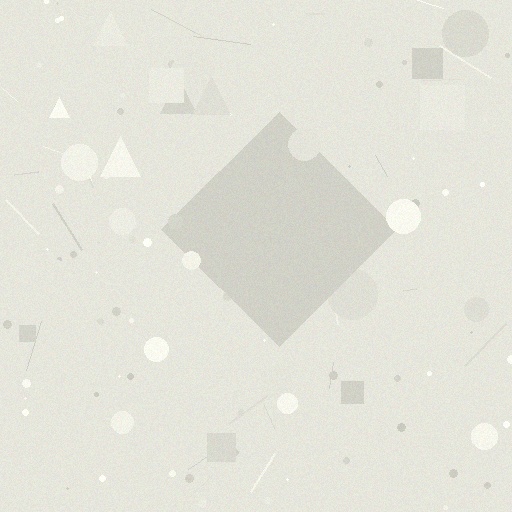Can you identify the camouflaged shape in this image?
The camouflaged shape is a diamond.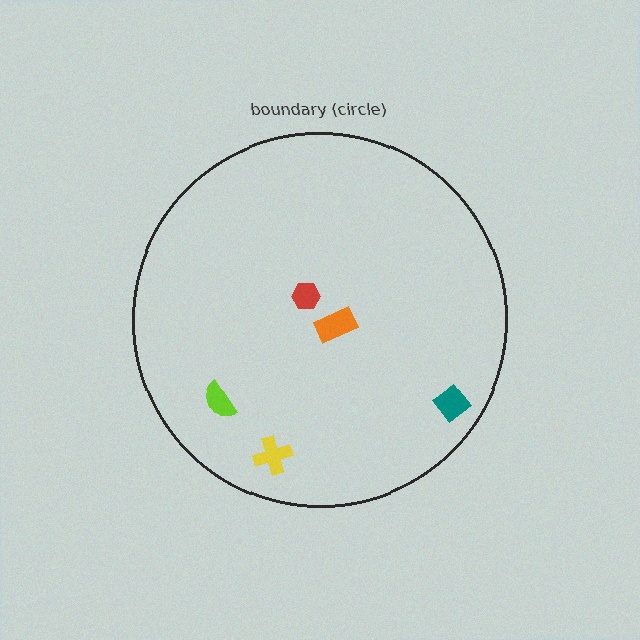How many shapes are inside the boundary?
5 inside, 0 outside.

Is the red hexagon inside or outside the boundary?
Inside.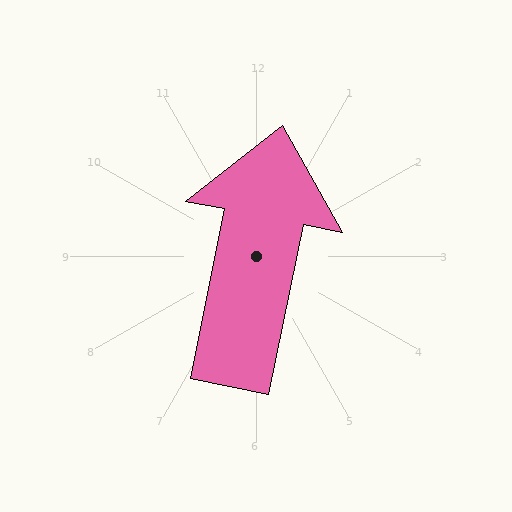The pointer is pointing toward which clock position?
Roughly 12 o'clock.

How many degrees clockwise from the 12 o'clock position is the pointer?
Approximately 11 degrees.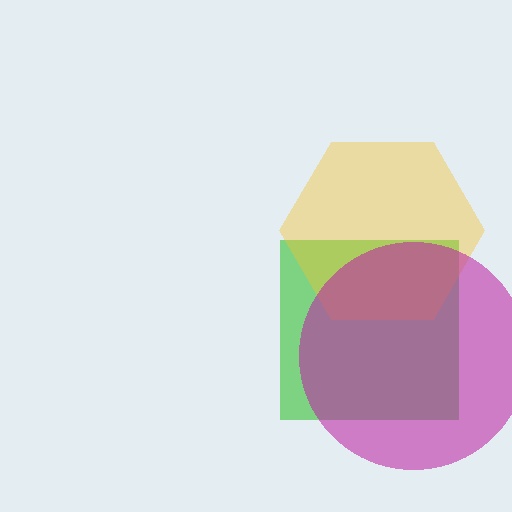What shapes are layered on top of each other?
The layered shapes are: a green square, a yellow hexagon, a magenta circle.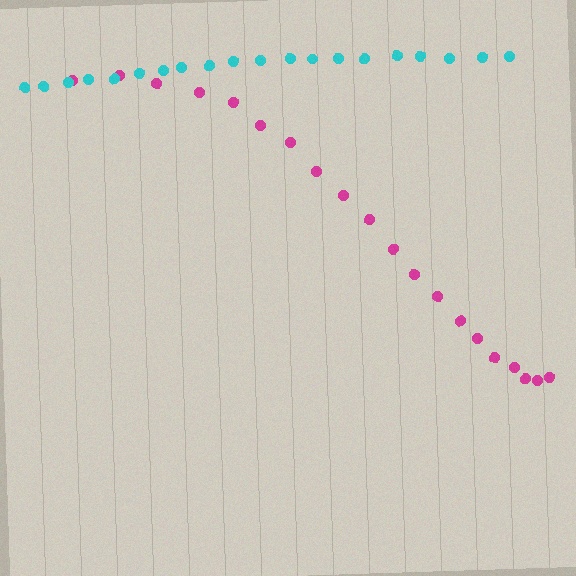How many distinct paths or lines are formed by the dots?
There are 2 distinct paths.